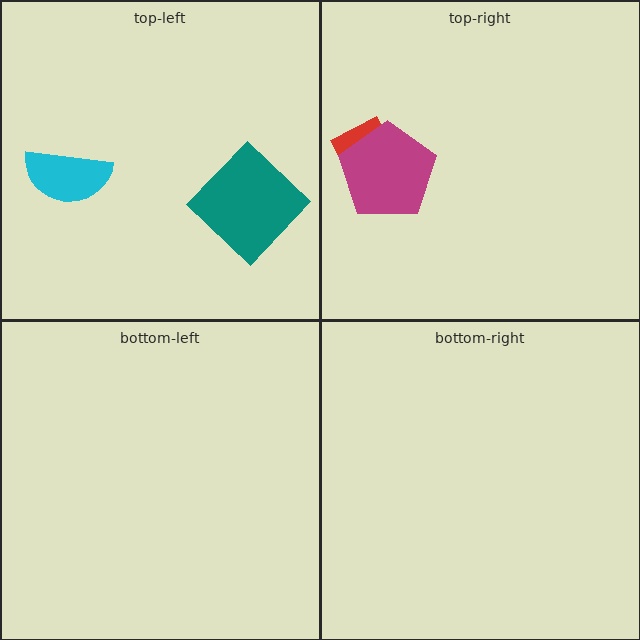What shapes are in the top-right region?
The red diamond, the magenta pentagon.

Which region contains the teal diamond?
The top-left region.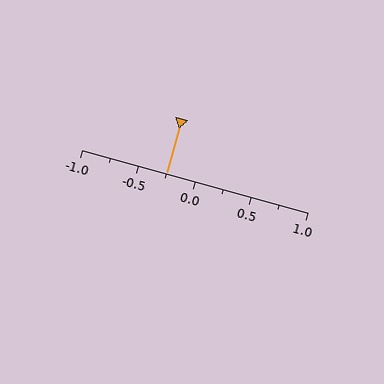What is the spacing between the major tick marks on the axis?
The major ticks are spaced 0.5 apart.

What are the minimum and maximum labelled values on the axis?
The axis runs from -1.0 to 1.0.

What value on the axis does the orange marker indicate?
The marker indicates approximately -0.25.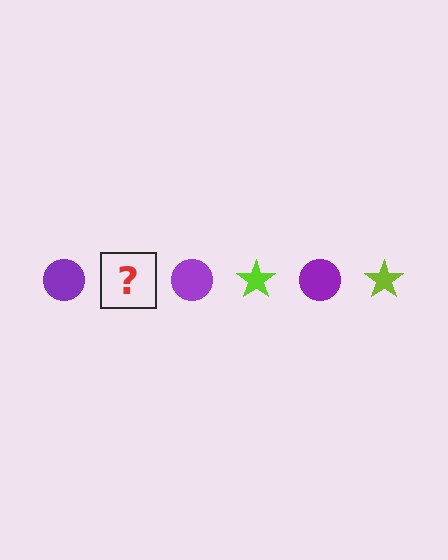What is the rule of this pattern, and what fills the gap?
The rule is that the pattern alternates between purple circle and lime star. The gap should be filled with a lime star.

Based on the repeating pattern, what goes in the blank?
The blank should be a lime star.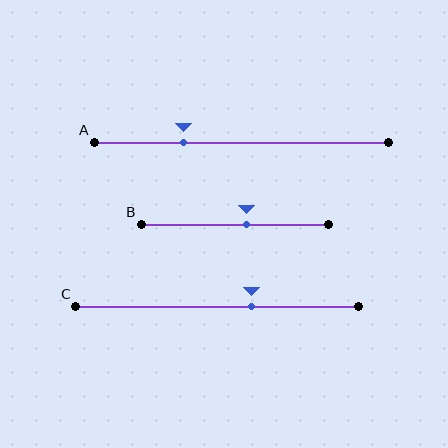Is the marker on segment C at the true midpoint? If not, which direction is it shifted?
No, the marker on segment C is shifted to the right by about 12% of the segment length.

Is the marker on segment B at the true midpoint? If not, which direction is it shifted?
No, the marker on segment B is shifted to the right by about 6% of the segment length.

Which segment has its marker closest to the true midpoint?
Segment B has its marker closest to the true midpoint.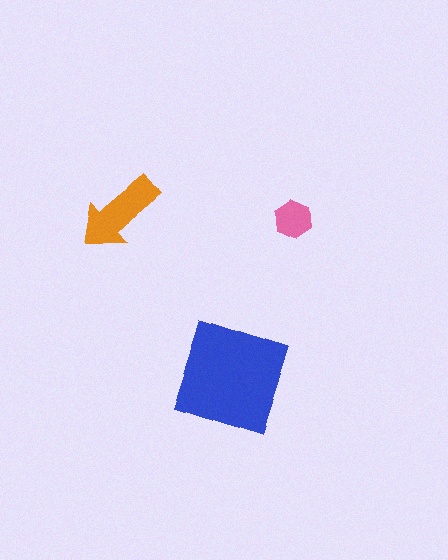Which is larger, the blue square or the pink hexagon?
The blue square.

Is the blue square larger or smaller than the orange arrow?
Larger.